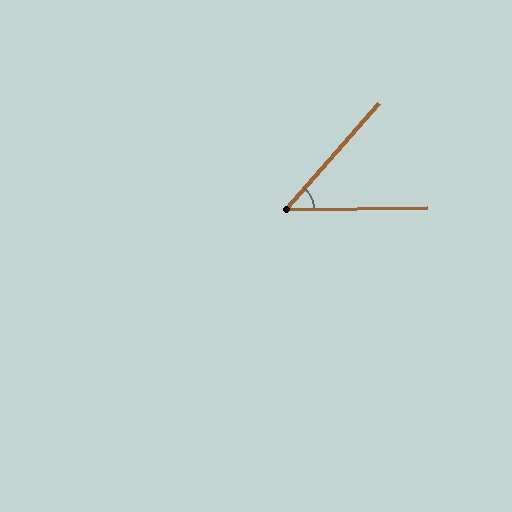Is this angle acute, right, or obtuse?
It is acute.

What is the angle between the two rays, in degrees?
Approximately 48 degrees.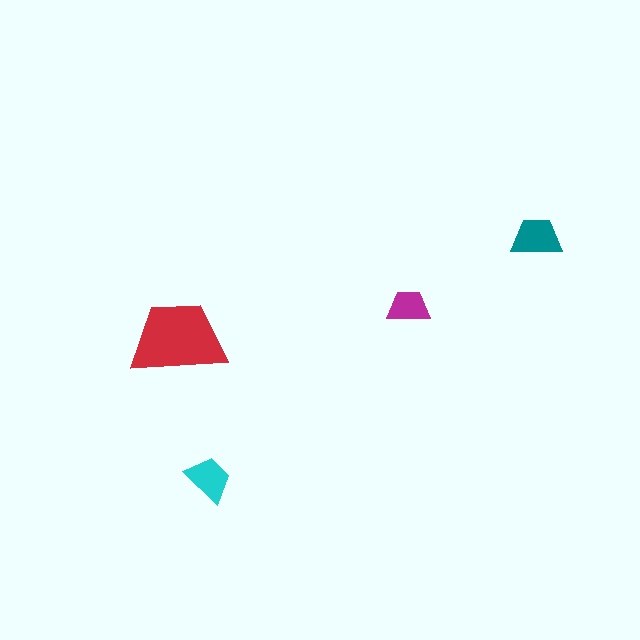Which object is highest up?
The teal trapezoid is topmost.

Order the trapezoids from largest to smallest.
the red one, the teal one, the cyan one, the magenta one.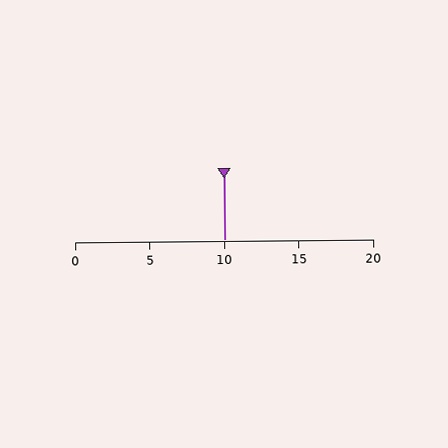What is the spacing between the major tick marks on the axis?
The major ticks are spaced 5 apart.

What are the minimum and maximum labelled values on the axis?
The axis runs from 0 to 20.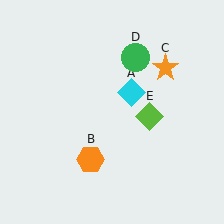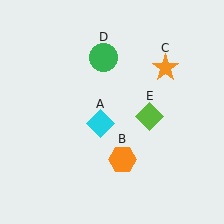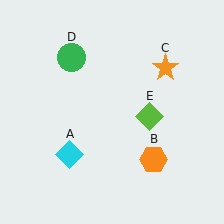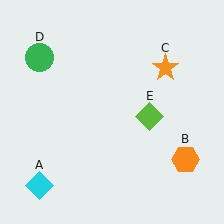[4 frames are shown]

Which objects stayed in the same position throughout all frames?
Orange star (object C) and lime diamond (object E) remained stationary.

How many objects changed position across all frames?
3 objects changed position: cyan diamond (object A), orange hexagon (object B), green circle (object D).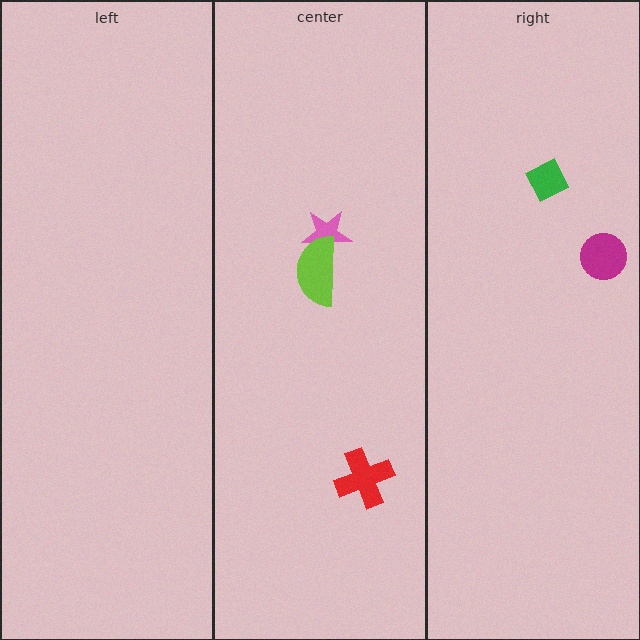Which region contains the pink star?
The center region.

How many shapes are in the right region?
2.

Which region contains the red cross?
The center region.